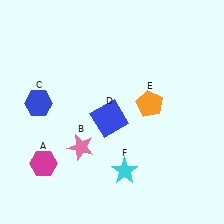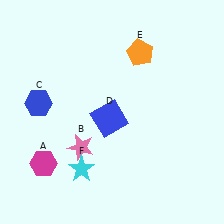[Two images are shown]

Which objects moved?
The objects that moved are: the orange pentagon (E), the cyan star (F).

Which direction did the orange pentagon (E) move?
The orange pentagon (E) moved up.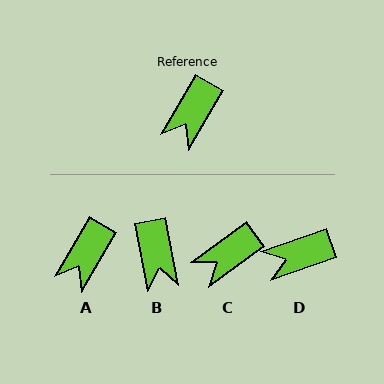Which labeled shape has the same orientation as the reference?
A.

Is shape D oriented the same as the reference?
No, it is off by about 41 degrees.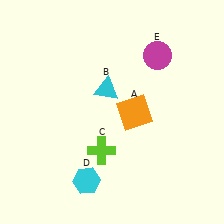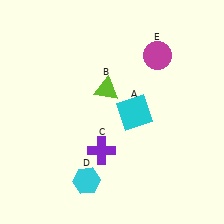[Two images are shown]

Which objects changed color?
A changed from orange to cyan. B changed from cyan to lime. C changed from lime to purple.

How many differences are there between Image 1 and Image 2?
There are 3 differences between the two images.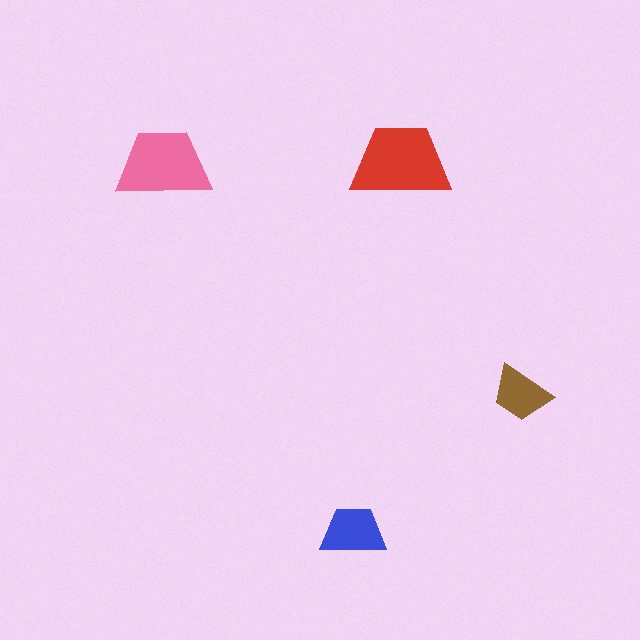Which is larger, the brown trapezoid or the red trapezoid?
The red one.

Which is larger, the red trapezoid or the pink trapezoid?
The red one.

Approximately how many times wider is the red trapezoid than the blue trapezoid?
About 1.5 times wider.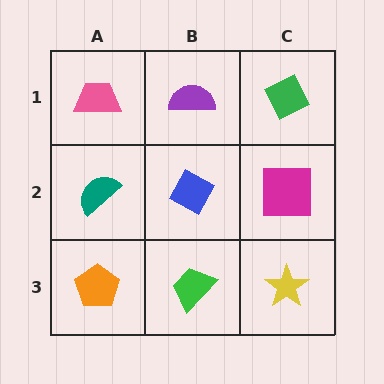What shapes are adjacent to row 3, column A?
A teal semicircle (row 2, column A), a green trapezoid (row 3, column B).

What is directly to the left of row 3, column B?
An orange pentagon.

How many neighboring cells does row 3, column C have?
2.